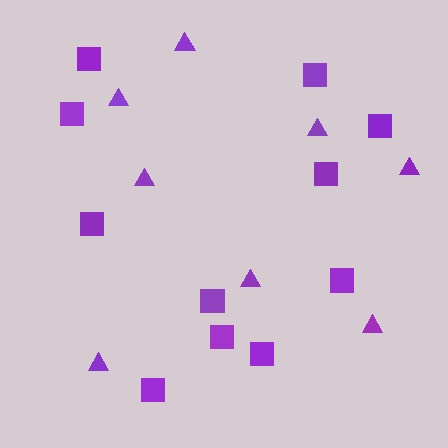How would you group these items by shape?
There are 2 groups: one group of triangles (8) and one group of squares (11).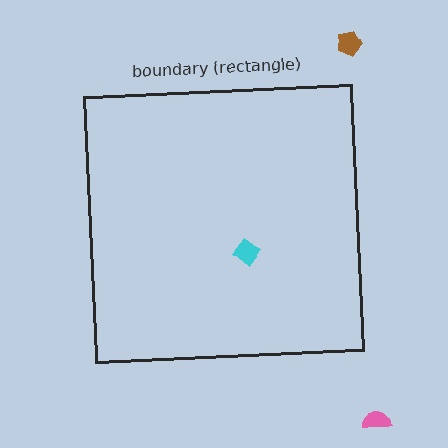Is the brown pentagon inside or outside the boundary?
Outside.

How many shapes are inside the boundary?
1 inside, 2 outside.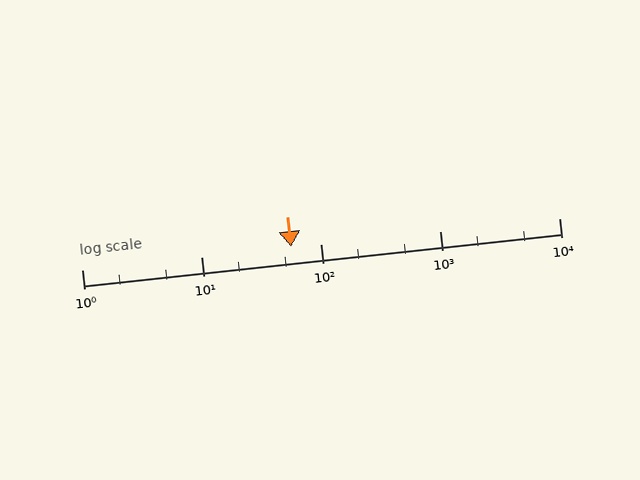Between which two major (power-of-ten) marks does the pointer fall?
The pointer is between 10 and 100.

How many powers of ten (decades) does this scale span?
The scale spans 4 decades, from 1 to 10000.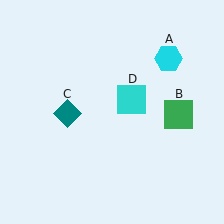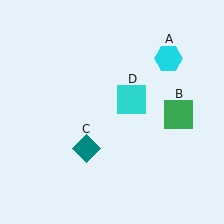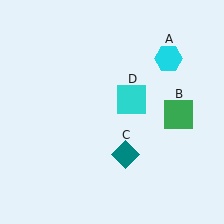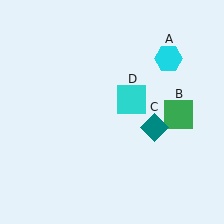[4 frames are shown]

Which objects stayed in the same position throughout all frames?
Cyan hexagon (object A) and green square (object B) and cyan square (object D) remained stationary.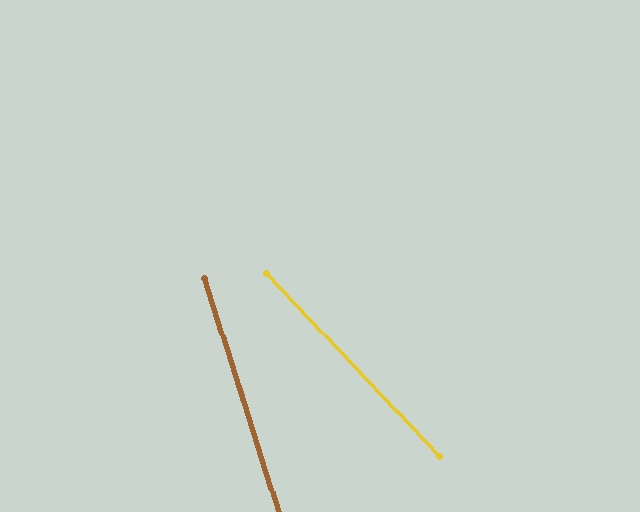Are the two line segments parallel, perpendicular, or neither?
Neither parallel nor perpendicular — they differ by about 26°.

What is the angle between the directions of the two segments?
Approximately 26 degrees.